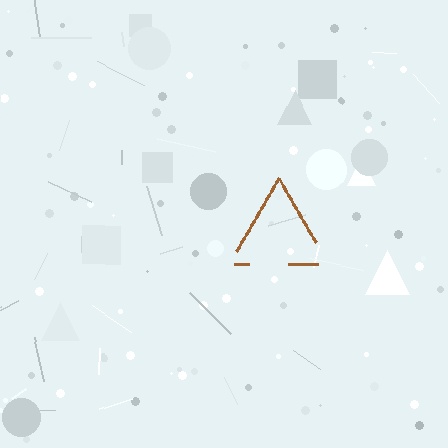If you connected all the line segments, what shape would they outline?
They would outline a triangle.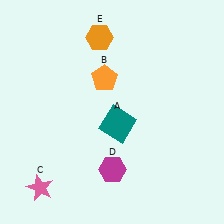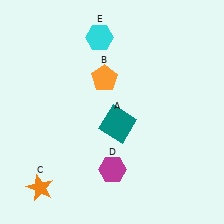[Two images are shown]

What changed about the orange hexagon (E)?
In Image 1, E is orange. In Image 2, it changed to cyan.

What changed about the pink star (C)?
In Image 1, C is pink. In Image 2, it changed to orange.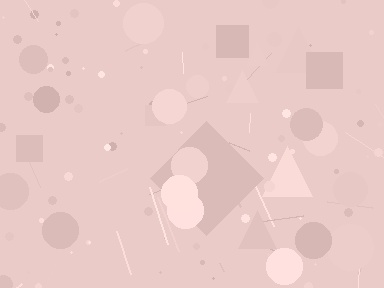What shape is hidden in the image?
A diamond is hidden in the image.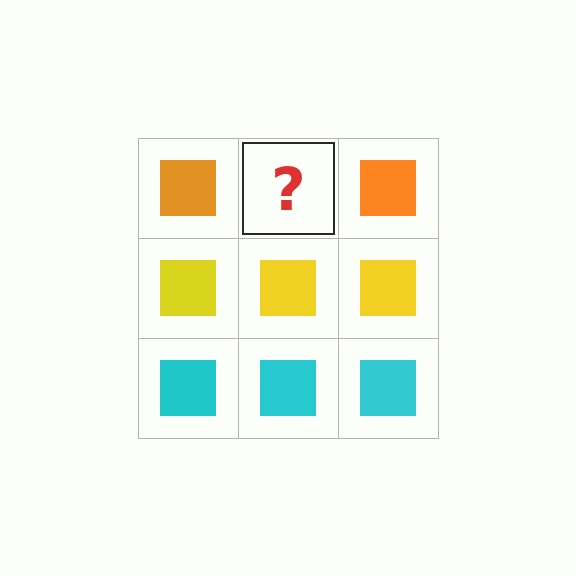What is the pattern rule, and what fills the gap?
The rule is that each row has a consistent color. The gap should be filled with an orange square.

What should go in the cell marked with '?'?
The missing cell should contain an orange square.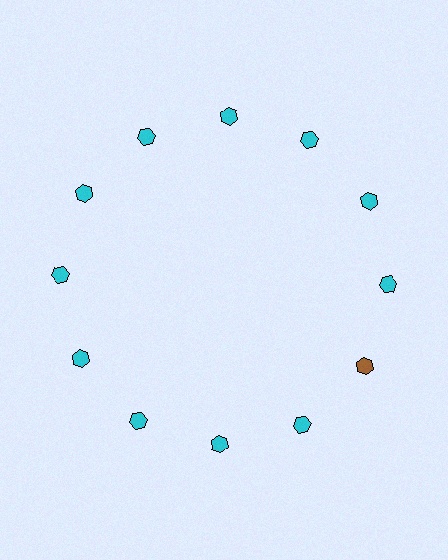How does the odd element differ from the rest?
It has a different color: brown instead of cyan.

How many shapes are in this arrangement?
There are 12 shapes arranged in a ring pattern.